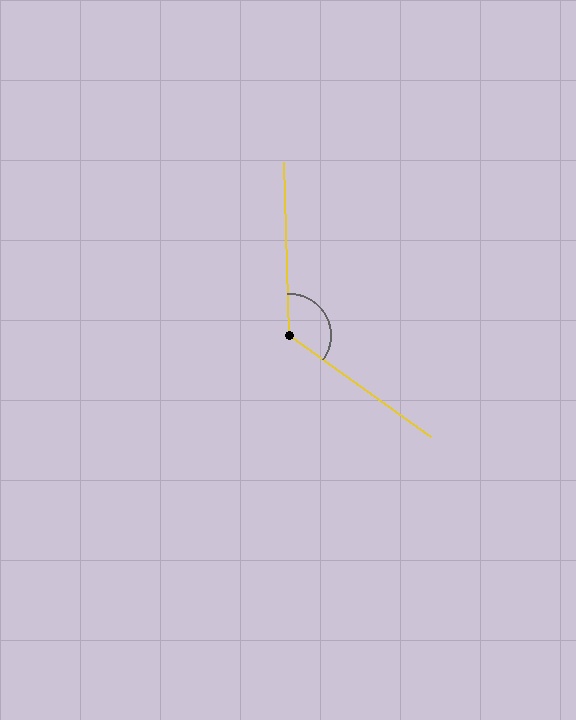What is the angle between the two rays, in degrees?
Approximately 128 degrees.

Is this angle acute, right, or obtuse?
It is obtuse.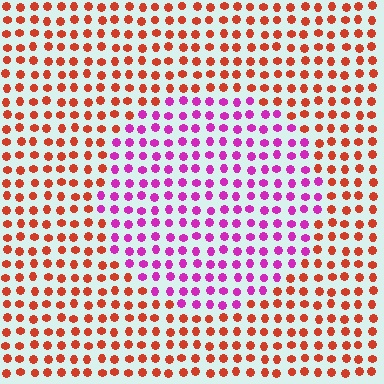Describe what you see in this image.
The image is filled with small red elements in a uniform arrangement. A circle-shaped region is visible where the elements are tinted to a slightly different hue, forming a subtle color boundary.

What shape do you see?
I see a circle.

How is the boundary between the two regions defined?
The boundary is defined purely by a slight shift in hue (about 60 degrees). Spacing, size, and orientation are identical on both sides.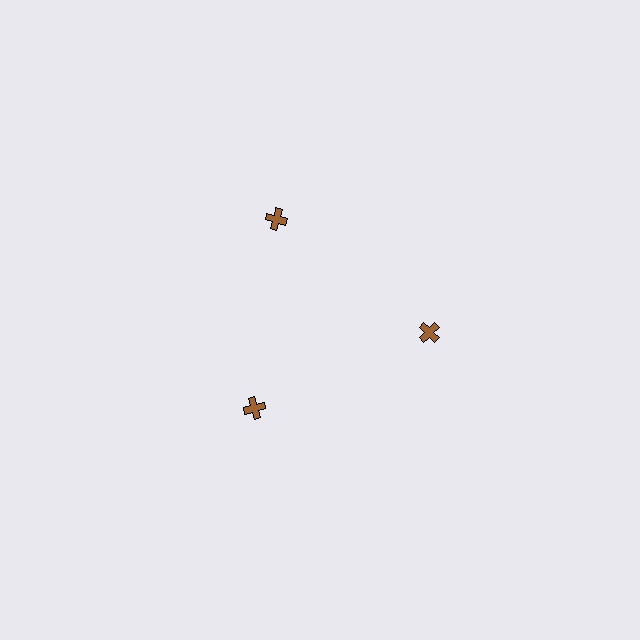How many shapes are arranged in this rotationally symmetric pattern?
There are 3 shapes, arranged in 3 groups of 1.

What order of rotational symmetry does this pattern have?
This pattern has 3-fold rotational symmetry.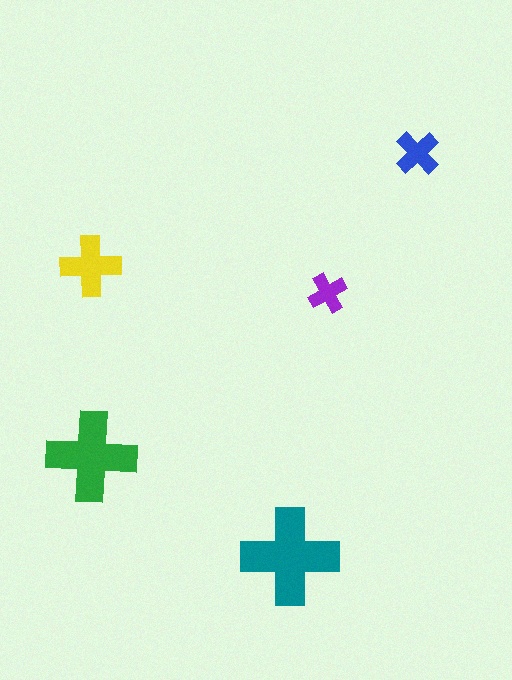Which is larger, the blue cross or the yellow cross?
The yellow one.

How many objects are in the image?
There are 5 objects in the image.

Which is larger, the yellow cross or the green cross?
The green one.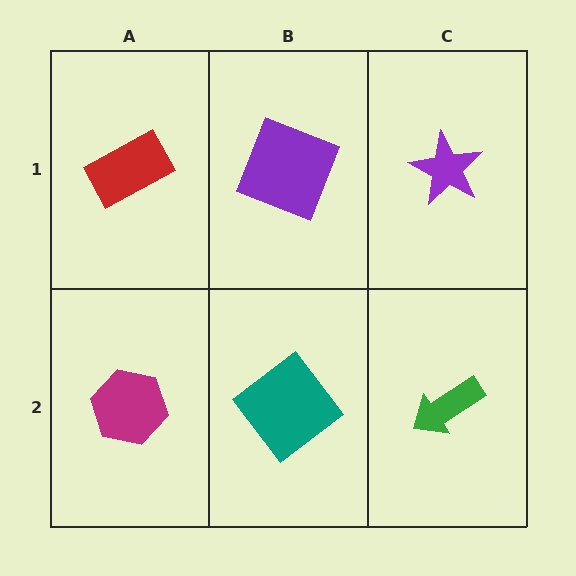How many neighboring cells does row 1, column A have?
2.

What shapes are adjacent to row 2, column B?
A purple square (row 1, column B), a magenta hexagon (row 2, column A), a green arrow (row 2, column C).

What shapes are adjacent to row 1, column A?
A magenta hexagon (row 2, column A), a purple square (row 1, column B).